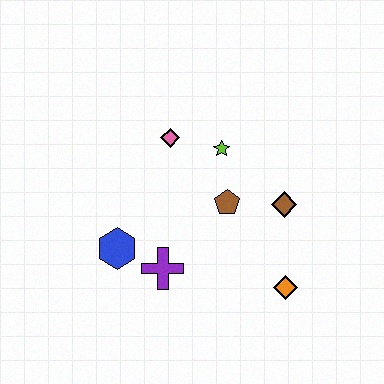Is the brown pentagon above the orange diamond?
Yes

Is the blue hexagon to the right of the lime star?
No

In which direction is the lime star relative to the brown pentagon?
The lime star is above the brown pentagon.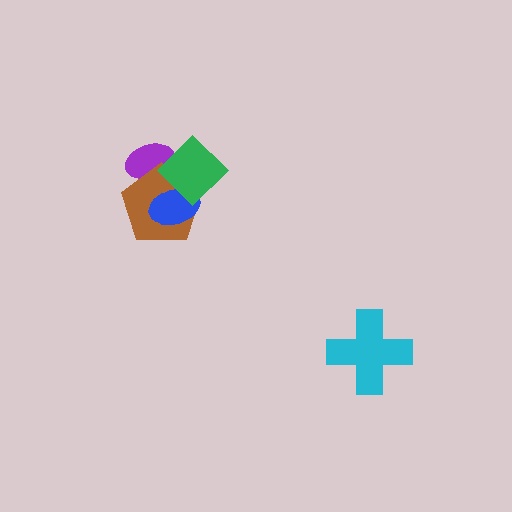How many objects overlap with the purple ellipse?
2 objects overlap with the purple ellipse.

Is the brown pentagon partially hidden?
Yes, it is partially covered by another shape.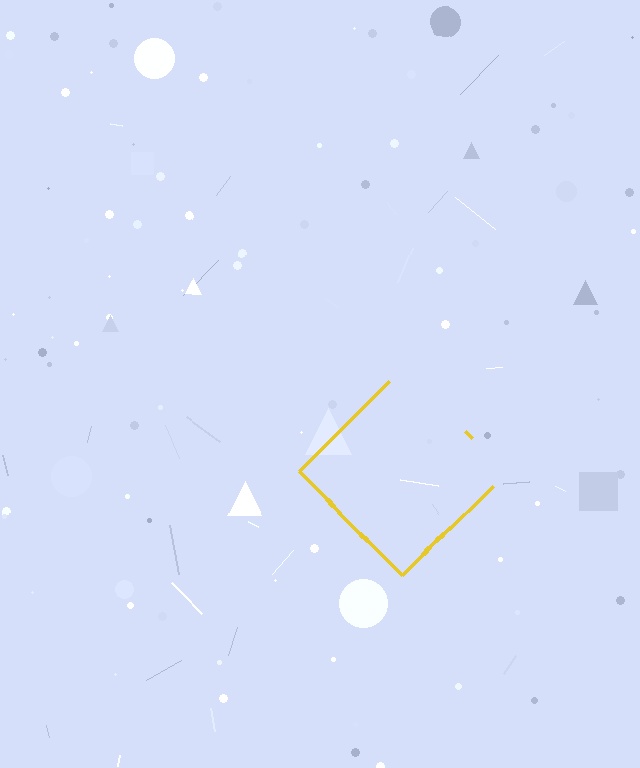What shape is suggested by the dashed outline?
The dashed outline suggests a diamond.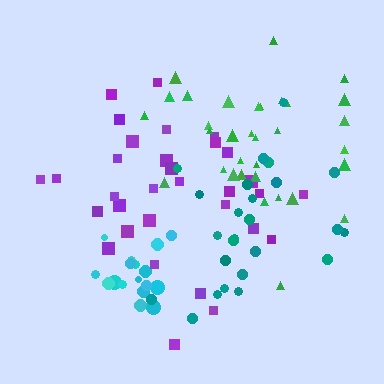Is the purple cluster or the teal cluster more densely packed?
Teal.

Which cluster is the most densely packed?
Cyan.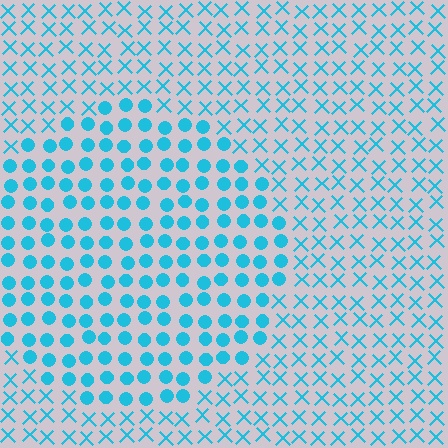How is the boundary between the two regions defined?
The boundary is defined by a change in element shape: circles inside vs. X marks outside. All elements share the same color and spacing.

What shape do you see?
I see a circle.